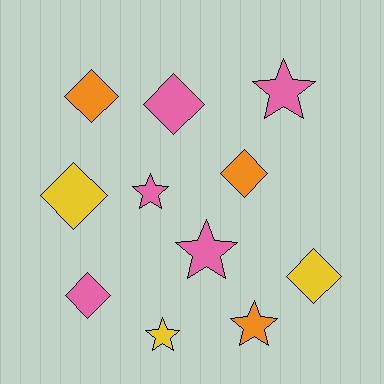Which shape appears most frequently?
Diamond, with 6 objects.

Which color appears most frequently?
Pink, with 5 objects.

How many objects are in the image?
There are 11 objects.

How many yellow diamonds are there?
There are 2 yellow diamonds.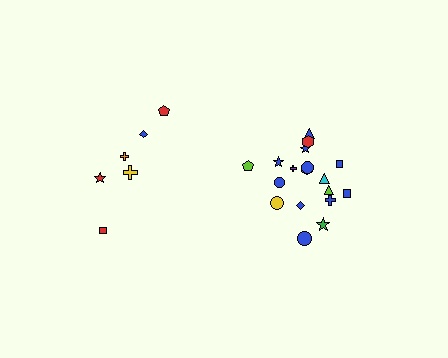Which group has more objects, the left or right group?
The right group.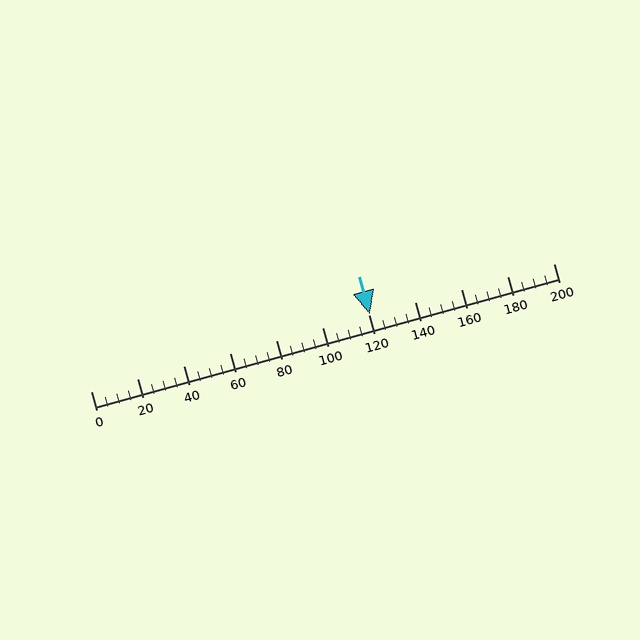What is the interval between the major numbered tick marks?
The major tick marks are spaced 20 units apart.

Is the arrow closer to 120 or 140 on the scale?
The arrow is closer to 120.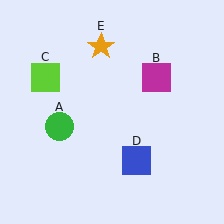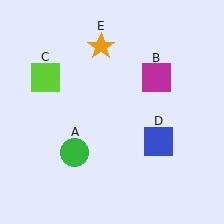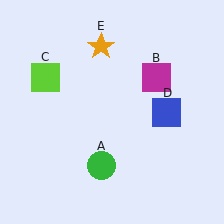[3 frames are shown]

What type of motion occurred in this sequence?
The green circle (object A), blue square (object D) rotated counterclockwise around the center of the scene.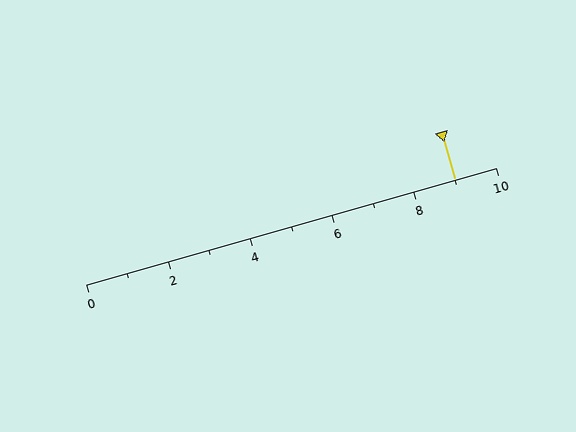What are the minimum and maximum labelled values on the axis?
The axis runs from 0 to 10.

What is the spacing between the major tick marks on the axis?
The major ticks are spaced 2 apart.